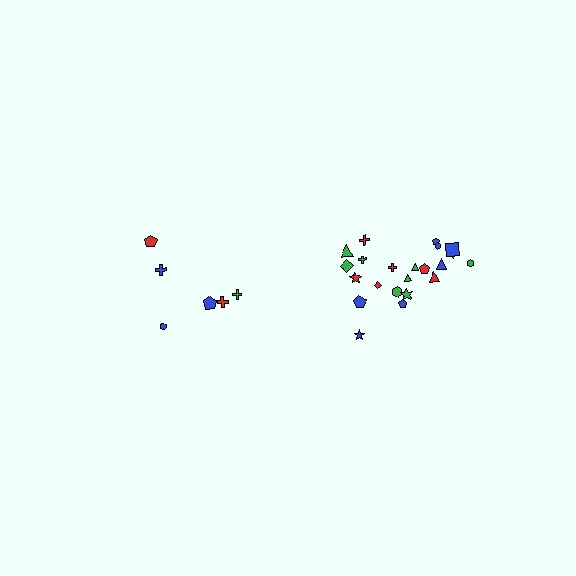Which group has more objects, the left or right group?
The right group.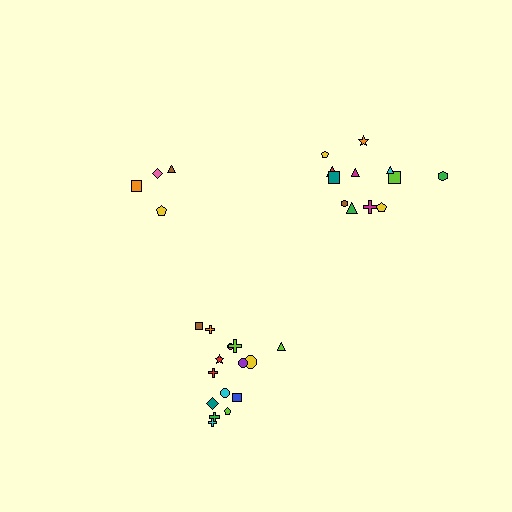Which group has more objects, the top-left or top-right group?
The top-right group.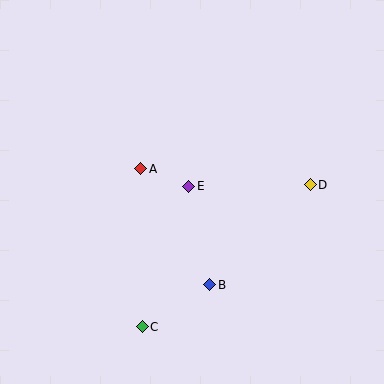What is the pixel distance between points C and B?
The distance between C and B is 80 pixels.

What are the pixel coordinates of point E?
Point E is at (189, 186).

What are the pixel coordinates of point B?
Point B is at (210, 285).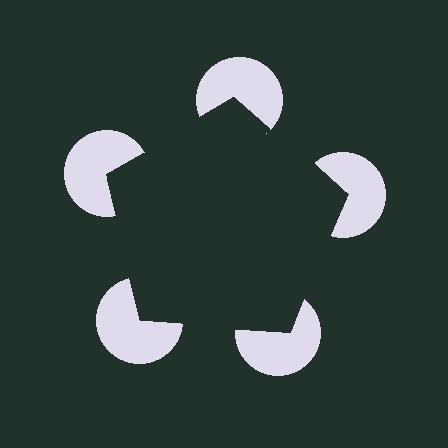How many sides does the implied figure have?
5 sides.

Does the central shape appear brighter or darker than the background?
It typically appears slightly darker than the background, even though no actual brightness change is drawn.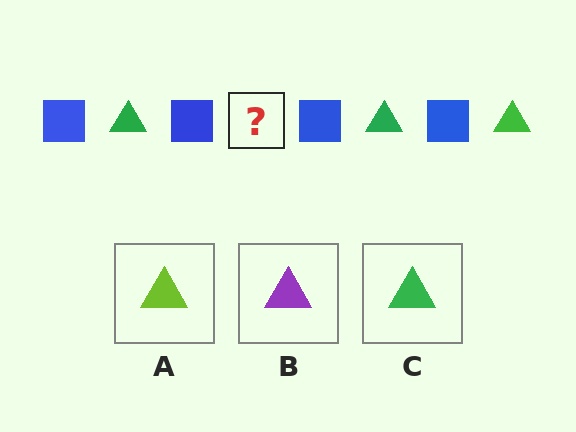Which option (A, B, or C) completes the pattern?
C.